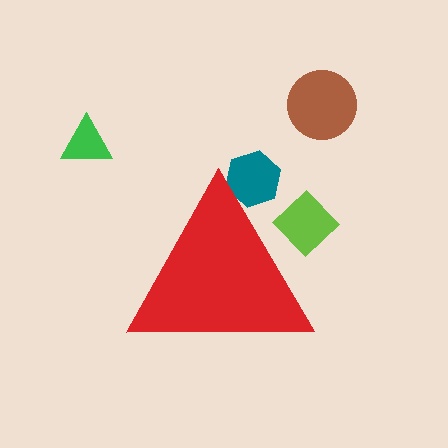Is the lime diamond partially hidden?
Yes, the lime diamond is partially hidden behind the red triangle.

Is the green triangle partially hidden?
No, the green triangle is fully visible.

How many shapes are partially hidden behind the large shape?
2 shapes are partially hidden.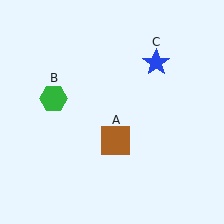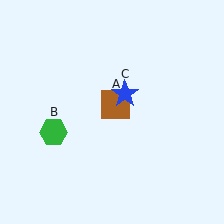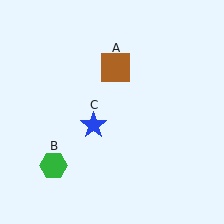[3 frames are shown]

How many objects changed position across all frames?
3 objects changed position: brown square (object A), green hexagon (object B), blue star (object C).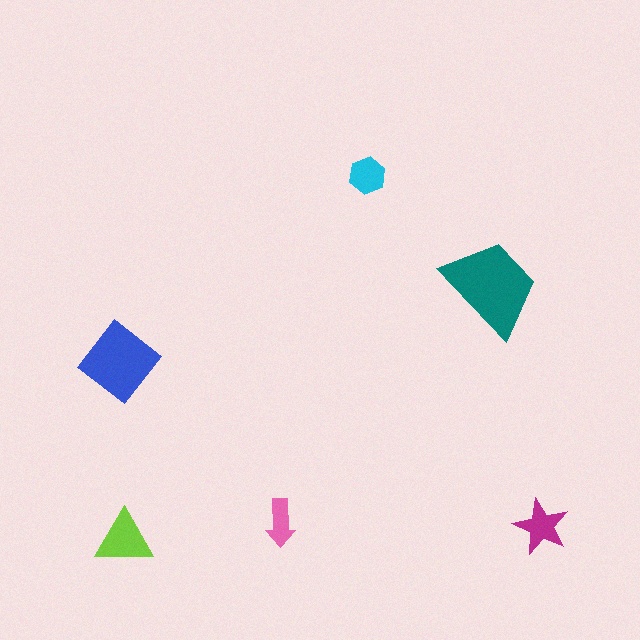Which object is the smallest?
The pink arrow.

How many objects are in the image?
There are 6 objects in the image.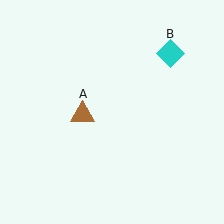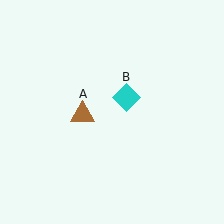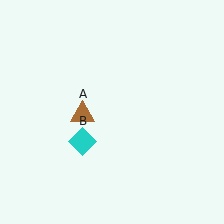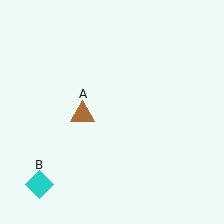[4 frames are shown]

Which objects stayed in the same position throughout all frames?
Brown triangle (object A) remained stationary.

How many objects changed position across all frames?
1 object changed position: cyan diamond (object B).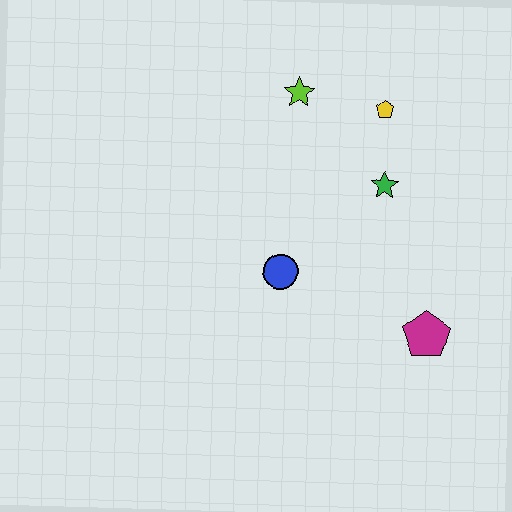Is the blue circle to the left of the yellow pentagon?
Yes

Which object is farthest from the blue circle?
The yellow pentagon is farthest from the blue circle.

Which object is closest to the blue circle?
The green star is closest to the blue circle.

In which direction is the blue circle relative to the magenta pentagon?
The blue circle is to the left of the magenta pentagon.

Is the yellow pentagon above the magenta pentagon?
Yes